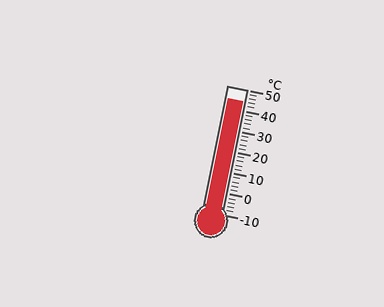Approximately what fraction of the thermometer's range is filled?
The thermometer is filled to approximately 90% of its range.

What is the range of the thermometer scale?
The thermometer scale ranges from -10°C to 50°C.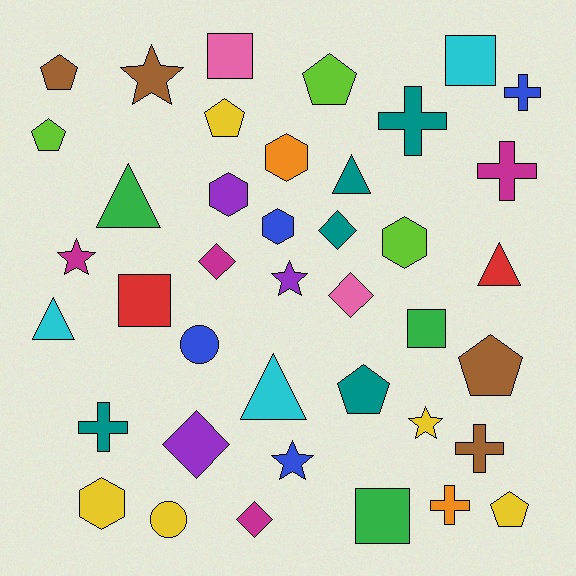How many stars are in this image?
There are 5 stars.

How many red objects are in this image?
There are 2 red objects.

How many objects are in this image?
There are 40 objects.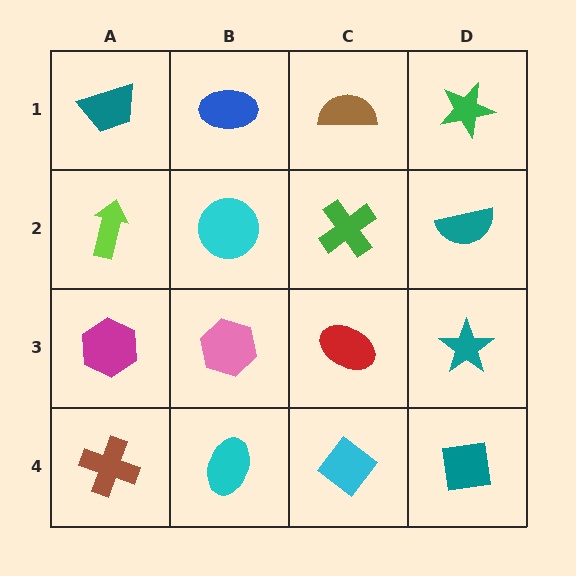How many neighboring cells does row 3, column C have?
4.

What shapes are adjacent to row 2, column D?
A green star (row 1, column D), a teal star (row 3, column D), a green cross (row 2, column C).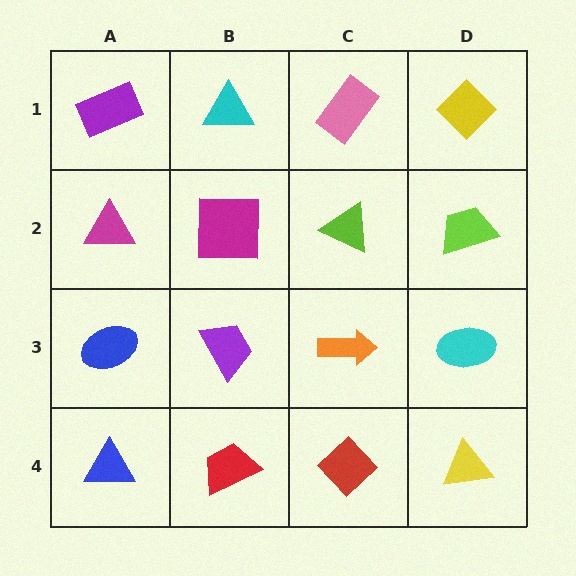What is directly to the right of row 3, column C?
A cyan ellipse.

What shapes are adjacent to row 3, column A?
A magenta triangle (row 2, column A), a blue triangle (row 4, column A), a purple trapezoid (row 3, column B).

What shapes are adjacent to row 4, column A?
A blue ellipse (row 3, column A), a red trapezoid (row 4, column B).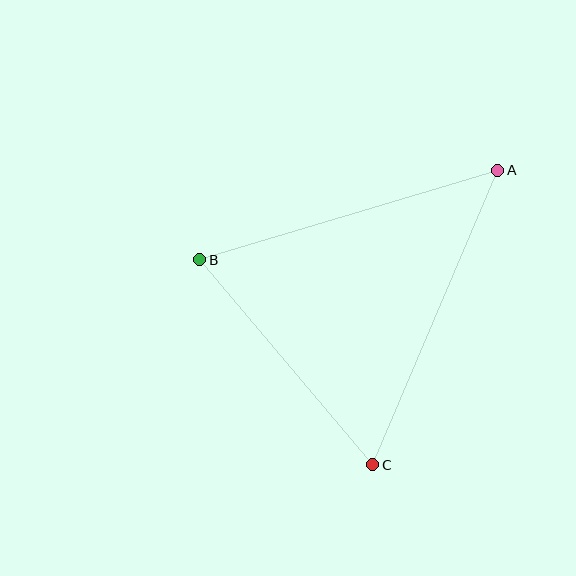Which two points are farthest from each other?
Points A and C are farthest from each other.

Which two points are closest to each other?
Points B and C are closest to each other.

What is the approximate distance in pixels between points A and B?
The distance between A and B is approximately 311 pixels.